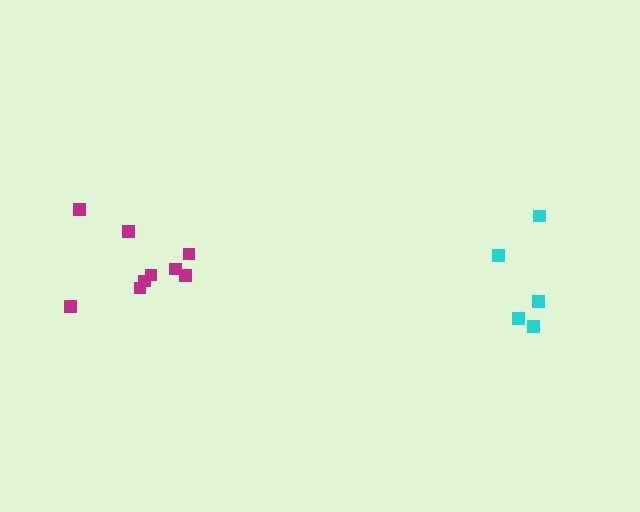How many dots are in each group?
Group 1: 5 dots, Group 2: 9 dots (14 total).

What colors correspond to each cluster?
The clusters are colored: cyan, magenta.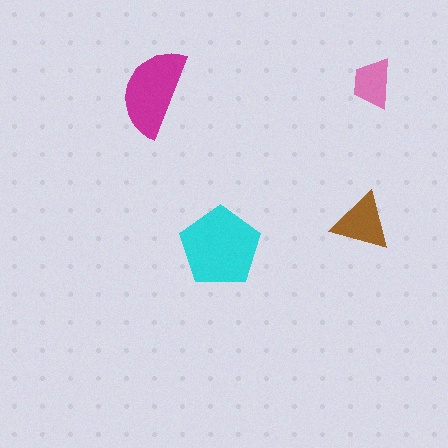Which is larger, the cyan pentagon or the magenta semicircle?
The cyan pentagon.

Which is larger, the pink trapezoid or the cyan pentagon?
The cyan pentagon.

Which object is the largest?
The cyan pentagon.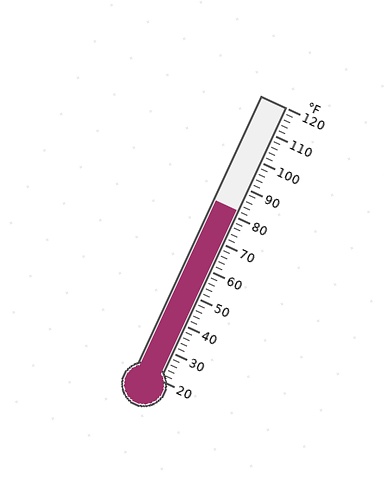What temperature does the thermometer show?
The thermometer shows approximately 82°F.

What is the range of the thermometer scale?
The thermometer scale ranges from 20°F to 120°F.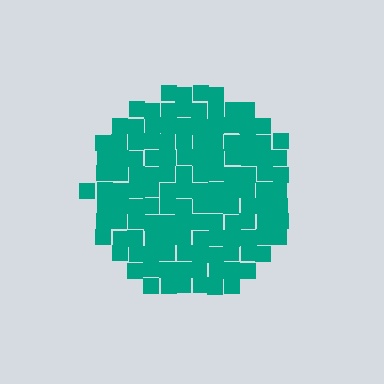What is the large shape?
The large shape is a circle.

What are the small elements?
The small elements are squares.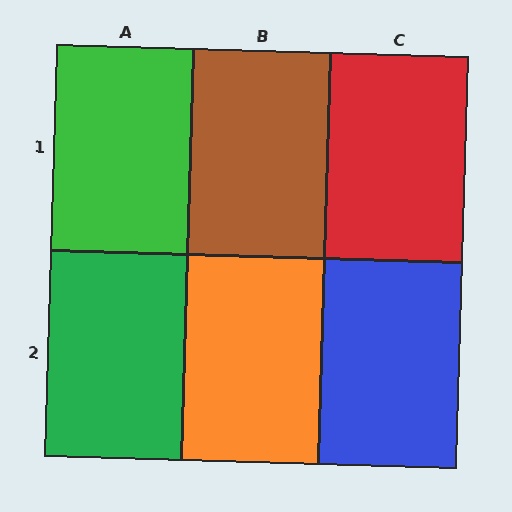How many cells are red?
1 cell is red.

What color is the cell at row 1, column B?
Brown.